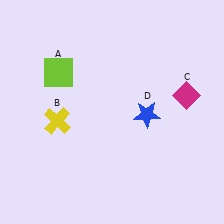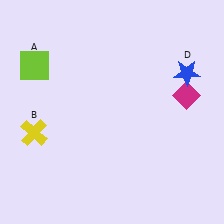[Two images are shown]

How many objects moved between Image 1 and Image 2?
3 objects moved between the two images.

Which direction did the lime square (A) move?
The lime square (A) moved left.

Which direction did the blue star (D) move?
The blue star (D) moved up.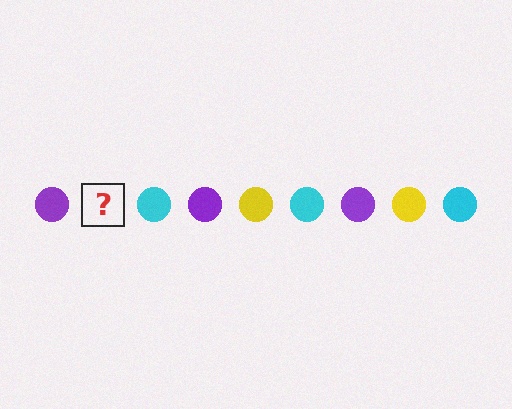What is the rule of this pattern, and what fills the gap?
The rule is that the pattern cycles through purple, yellow, cyan circles. The gap should be filled with a yellow circle.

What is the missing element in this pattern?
The missing element is a yellow circle.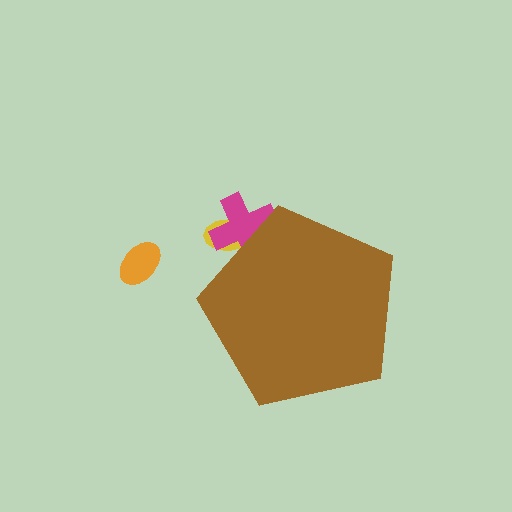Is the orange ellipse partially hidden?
No, the orange ellipse is fully visible.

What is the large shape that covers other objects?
A brown pentagon.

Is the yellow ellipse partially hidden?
Yes, the yellow ellipse is partially hidden behind the brown pentagon.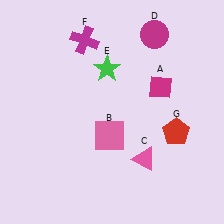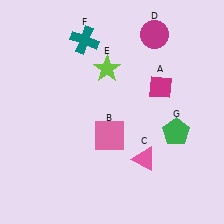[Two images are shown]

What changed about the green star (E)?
In Image 1, E is green. In Image 2, it changed to lime.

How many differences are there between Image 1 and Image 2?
There are 3 differences between the two images.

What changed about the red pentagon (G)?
In Image 1, G is red. In Image 2, it changed to green.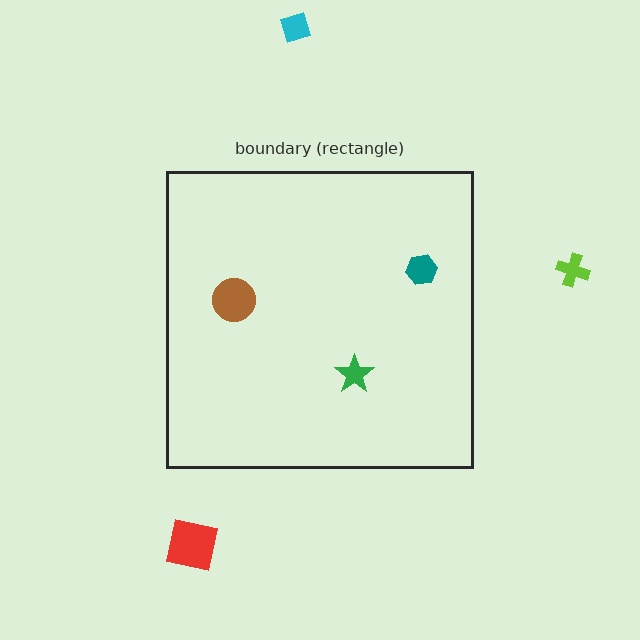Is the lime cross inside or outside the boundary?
Outside.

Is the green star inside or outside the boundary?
Inside.